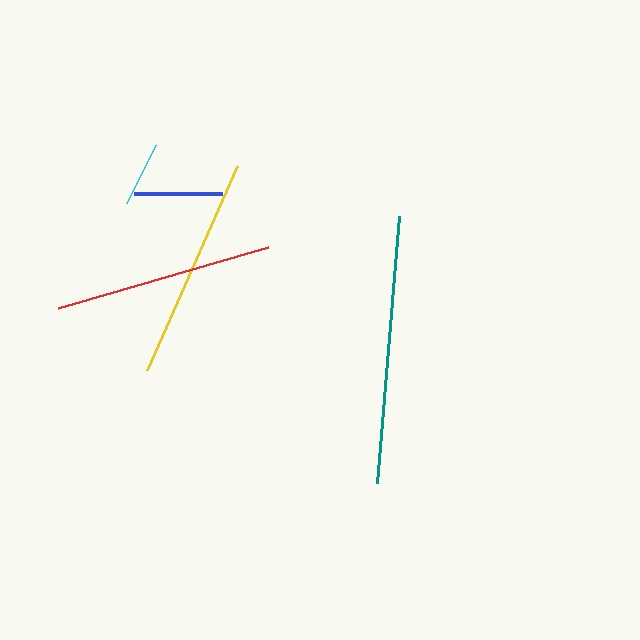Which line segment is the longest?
The teal line is the longest at approximately 268 pixels.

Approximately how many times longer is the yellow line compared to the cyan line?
The yellow line is approximately 3.5 times the length of the cyan line.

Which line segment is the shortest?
The cyan line is the shortest at approximately 64 pixels.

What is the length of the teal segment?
The teal segment is approximately 268 pixels long.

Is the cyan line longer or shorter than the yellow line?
The yellow line is longer than the cyan line.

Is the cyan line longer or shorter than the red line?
The red line is longer than the cyan line.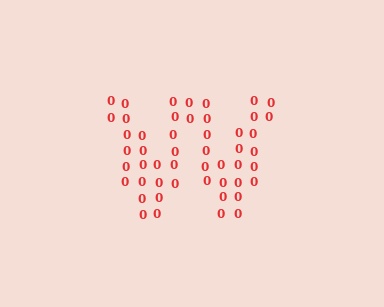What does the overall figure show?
The overall figure shows the letter W.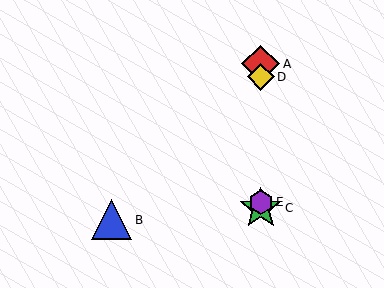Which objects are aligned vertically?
Objects A, C, D, E are aligned vertically.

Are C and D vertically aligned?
Yes, both are at x≈261.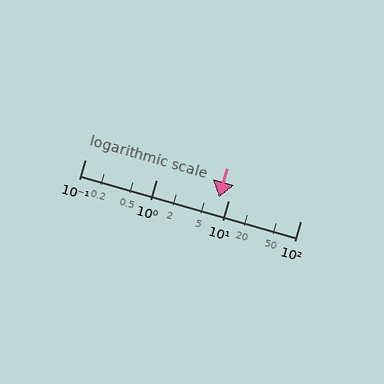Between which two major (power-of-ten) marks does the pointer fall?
The pointer is between 1 and 10.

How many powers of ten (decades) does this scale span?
The scale spans 3 decades, from 0.1 to 100.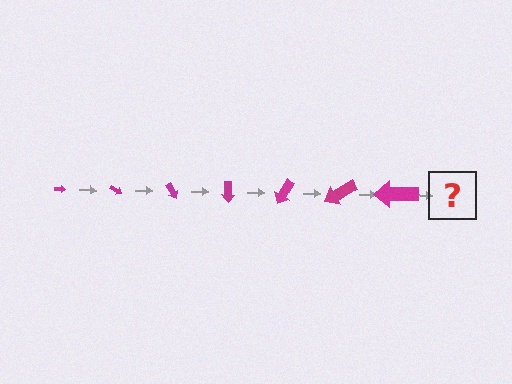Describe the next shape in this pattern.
It should be an arrow, larger than the previous one and rotated 210 degrees from the start.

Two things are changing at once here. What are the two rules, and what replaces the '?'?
The two rules are that the arrow grows larger each step and it rotates 30 degrees each step. The '?' should be an arrow, larger than the previous one and rotated 210 degrees from the start.